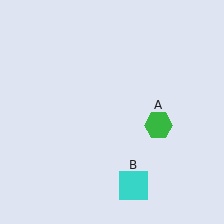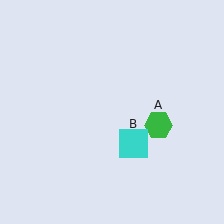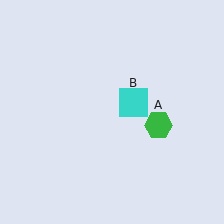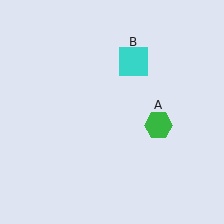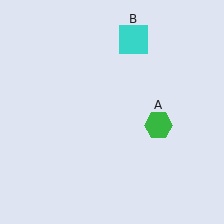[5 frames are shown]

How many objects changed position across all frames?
1 object changed position: cyan square (object B).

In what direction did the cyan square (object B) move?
The cyan square (object B) moved up.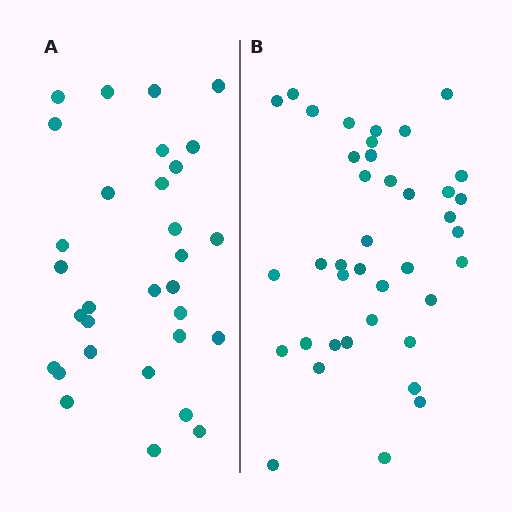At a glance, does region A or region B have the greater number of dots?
Region B (the right region) has more dots.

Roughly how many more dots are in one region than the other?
Region B has roughly 8 or so more dots than region A.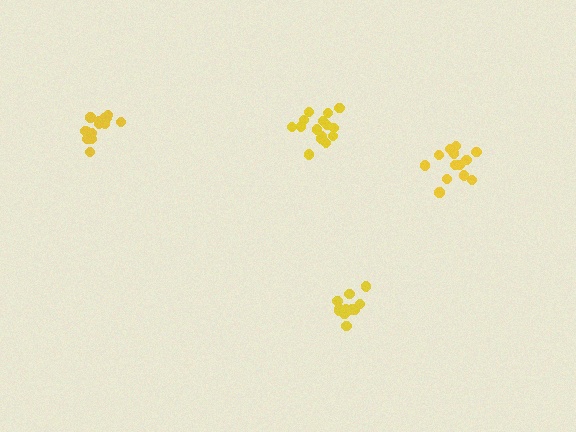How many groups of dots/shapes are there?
There are 4 groups.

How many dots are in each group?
Group 1: 12 dots, Group 2: 14 dots, Group 3: 16 dots, Group 4: 13 dots (55 total).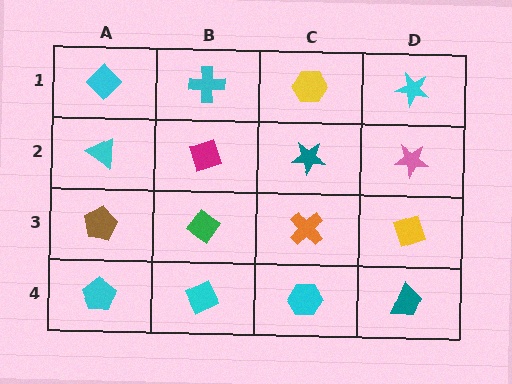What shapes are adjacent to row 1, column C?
A teal star (row 2, column C), a cyan cross (row 1, column B), a cyan star (row 1, column D).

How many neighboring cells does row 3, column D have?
3.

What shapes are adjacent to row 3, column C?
A teal star (row 2, column C), a cyan hexagon (row 4, column C), a green diamond (row 3, column B), a yellow diamond (row 3, column D).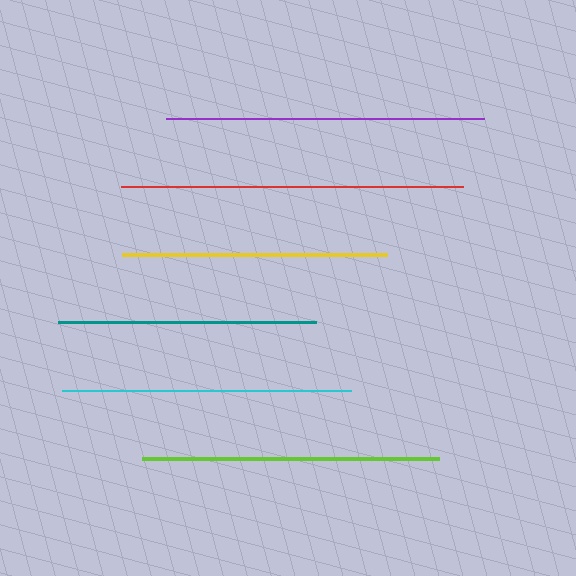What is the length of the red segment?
The red segment is approximately 342 pixels long.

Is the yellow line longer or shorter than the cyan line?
The cyan line is longer than the yellow line.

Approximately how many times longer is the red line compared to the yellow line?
The red line is approximately 1.3 times the length of the yellow line.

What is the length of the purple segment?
The purple segment is approximately 319 pixels long.